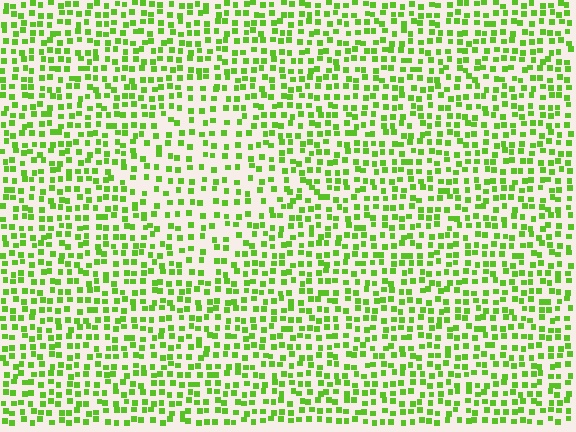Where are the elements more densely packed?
The elements are more densely packed outside the diamond boundary.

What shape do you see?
I see a diamond.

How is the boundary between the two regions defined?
The boundary is defined by a change in element density (approximately 1.6x ratio). All elements are the same color, size, and shape.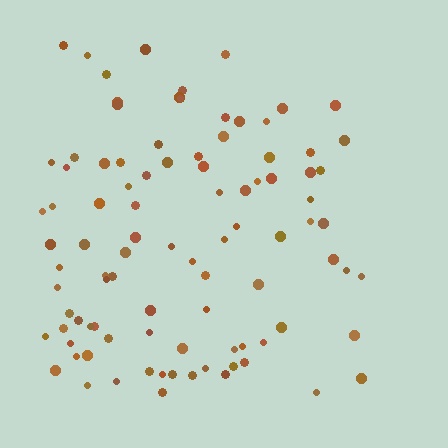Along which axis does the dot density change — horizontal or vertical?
Horizontal.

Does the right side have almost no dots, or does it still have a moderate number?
Still a moderate number, just noticeably fewer than the left.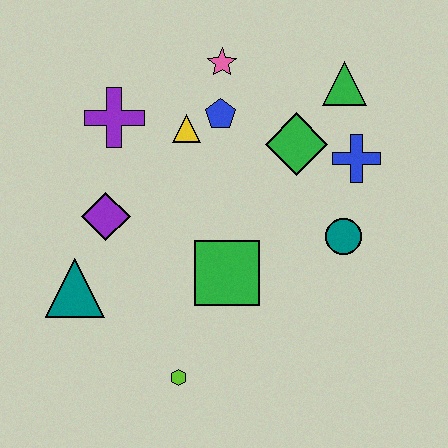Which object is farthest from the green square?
The green triangle is farthest from the green square.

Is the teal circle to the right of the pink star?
Yes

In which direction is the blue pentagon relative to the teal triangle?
The blue pentagon is above the teal triangle.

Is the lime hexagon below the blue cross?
Yes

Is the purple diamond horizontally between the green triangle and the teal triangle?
Yes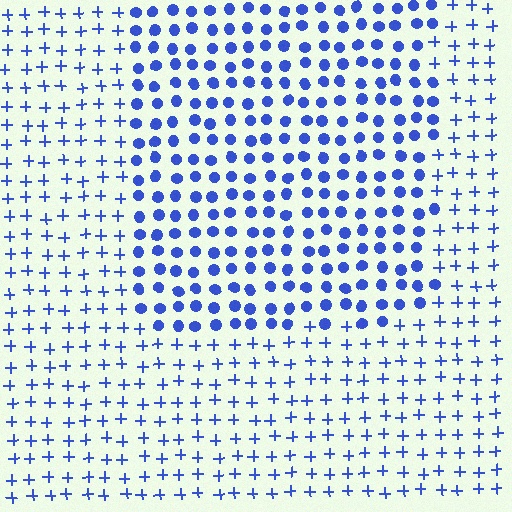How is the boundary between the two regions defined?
The boundary is defined by a change in element shape: circles inside vs. plus signs outside. All elements share the same color and spacing.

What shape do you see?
I see a rectangle.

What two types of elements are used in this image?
The image uses circles inside the rectangle region and plus signs outside it.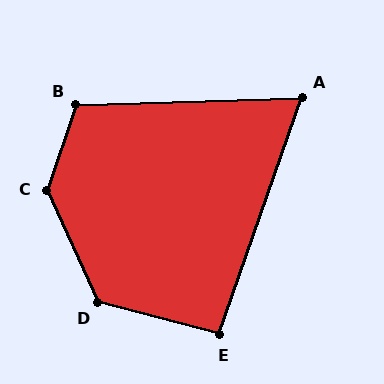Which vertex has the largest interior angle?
C, at approximately 137 degrees.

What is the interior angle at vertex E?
Approximately 94 degrees (approximately right).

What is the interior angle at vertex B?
Approximately 111 degrees (obtuse).